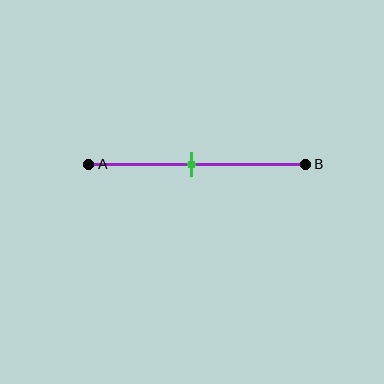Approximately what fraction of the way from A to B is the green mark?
The green mark is approximately 50% of the way from A to B.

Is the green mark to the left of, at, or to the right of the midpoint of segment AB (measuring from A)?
The green mark is approximately at the midpoint of segment AB.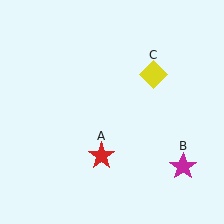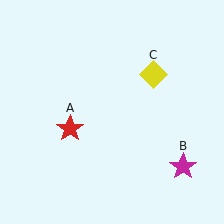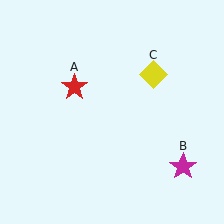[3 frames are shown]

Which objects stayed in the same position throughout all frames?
Magenta star (object B) and yellow diamond (object C) remained stationary.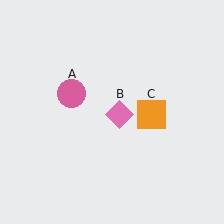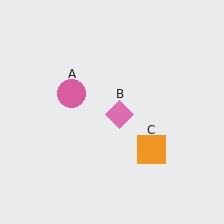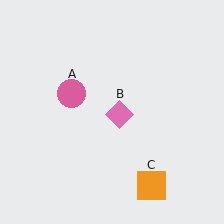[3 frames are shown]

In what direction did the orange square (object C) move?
The orange square (object C) moved down.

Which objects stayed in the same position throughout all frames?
Pink circle (object A) and pink diamond (object B) remained stationary.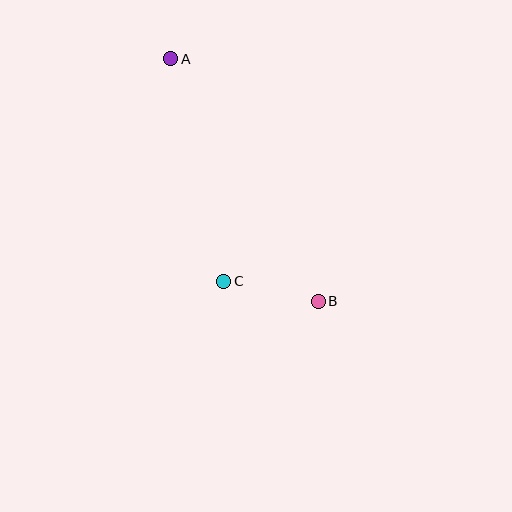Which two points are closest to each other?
Points B and C are closest to each other.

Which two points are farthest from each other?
Points A and B are farthest from each other.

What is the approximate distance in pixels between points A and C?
The distance between A and C is approximately 229 pixels.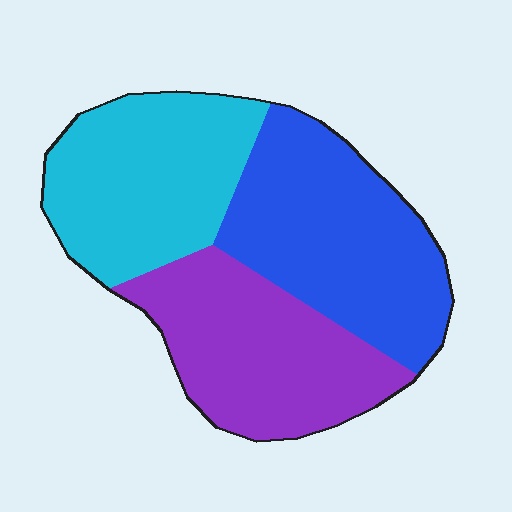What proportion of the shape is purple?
Purple takes up about one third (1/3) of the shape.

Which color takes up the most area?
Blue, at roughly 35%.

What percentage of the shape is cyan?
Cyan covers about 30% of the shape.